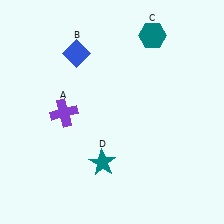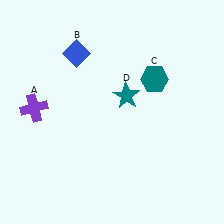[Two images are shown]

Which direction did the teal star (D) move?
The teal star (D) moved up.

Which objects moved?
The objects that moved are: the purple cross (A), the teal hexagon (C), the teal star (D).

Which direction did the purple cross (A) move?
The purple cross (A) moved left.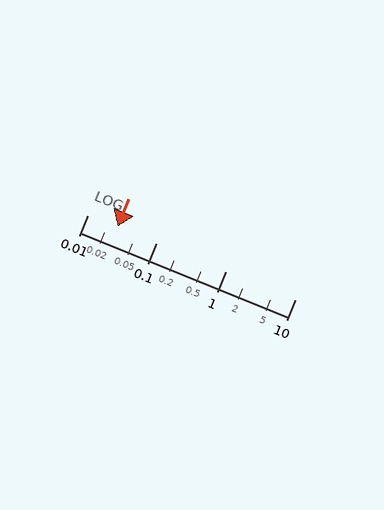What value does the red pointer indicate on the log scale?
The pointer indicates approximately 0.027.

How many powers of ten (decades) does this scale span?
The scale spans 3 decades, from 0.01 to 10.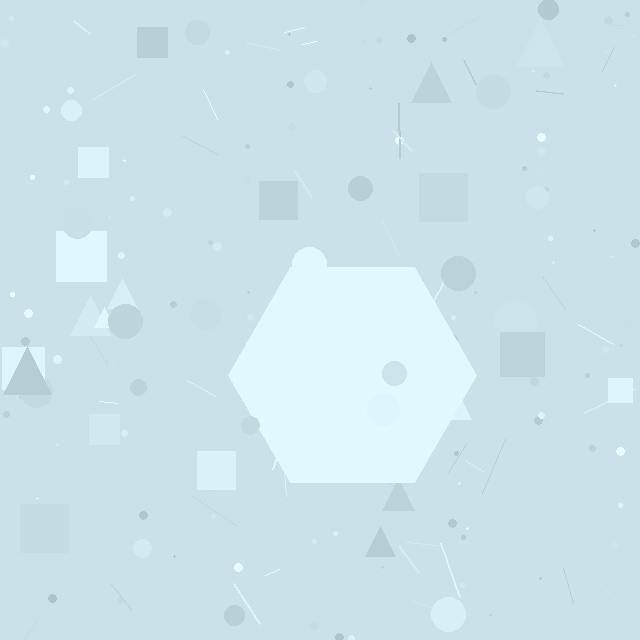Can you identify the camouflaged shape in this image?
The camouflaged shape is a hexagon.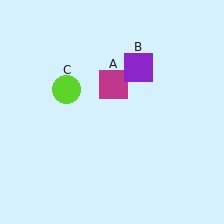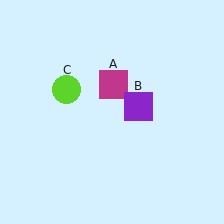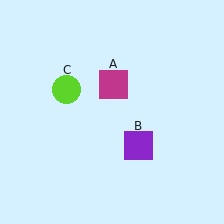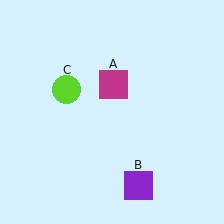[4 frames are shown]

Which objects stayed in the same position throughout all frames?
Magenta square (object A) and lime circle (object C) remained stationary.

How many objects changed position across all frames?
1 object changed position: purple square (object B).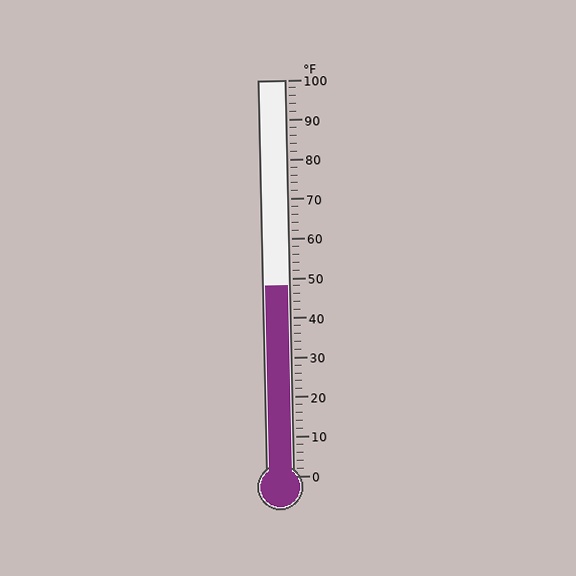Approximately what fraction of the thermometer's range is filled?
The thermometer is filled to approximately 50% of its range.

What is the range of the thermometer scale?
The thermometer scale ranges from 0°F to 100°F.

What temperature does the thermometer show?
The thermometer shows approximately 48°F.